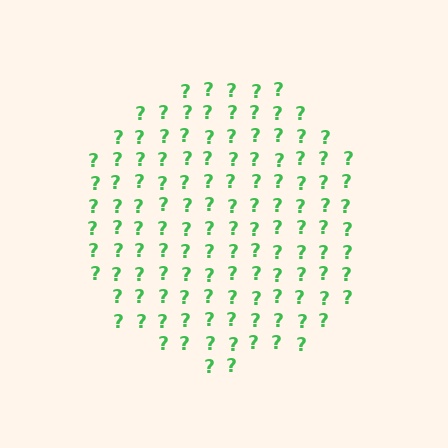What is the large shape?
The large shape is a circle.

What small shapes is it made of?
It is made of small question marks.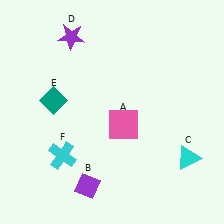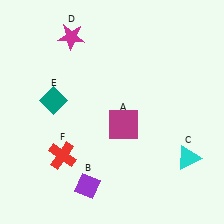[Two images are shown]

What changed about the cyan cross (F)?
In Image 1, F is cyan. In Image 2, it changed to red.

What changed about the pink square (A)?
In Image 1, A is pink. In Image 2, it changed to magenta.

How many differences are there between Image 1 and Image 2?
There are 3 differences between the two images.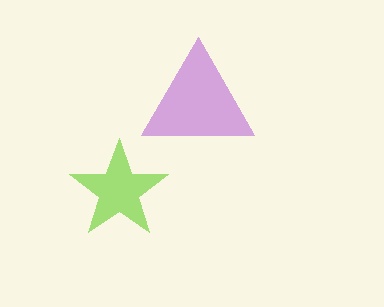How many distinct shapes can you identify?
There are 2 distinct shapes: a lime star, a purple triangle.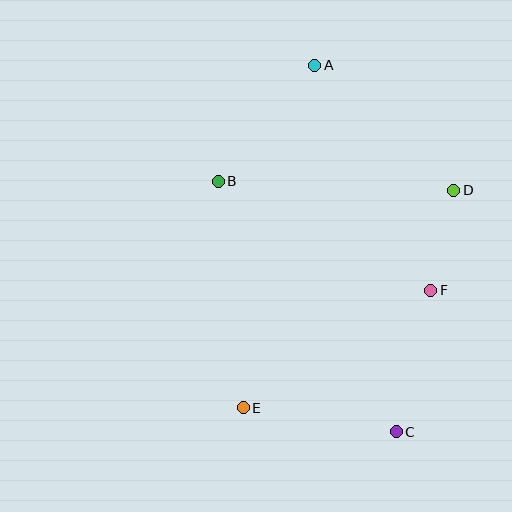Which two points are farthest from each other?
Points A and C are farthest from each other.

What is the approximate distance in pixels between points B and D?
The distance between B and D is approximately 235 pixels.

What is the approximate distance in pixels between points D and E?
The distance between D and E is approximately 303 pixels.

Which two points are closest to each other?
Points D and F are closest to each other.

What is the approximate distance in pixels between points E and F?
The distance between E and F is approximately 222 pixels.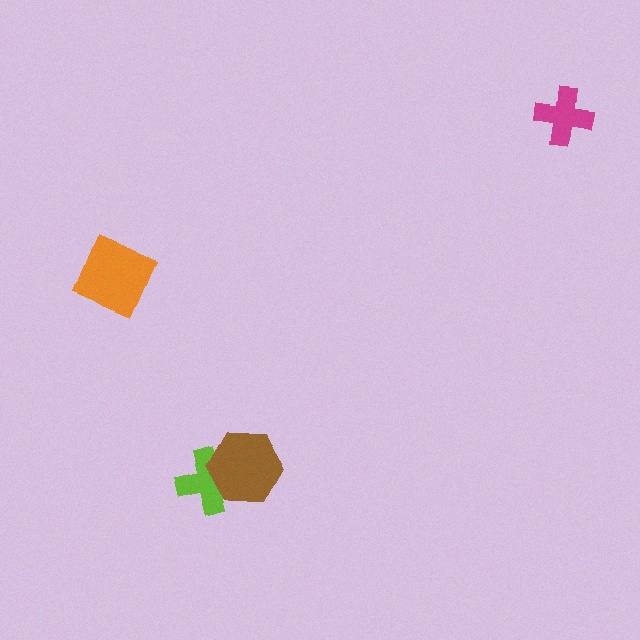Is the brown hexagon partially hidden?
No, no other shape covers it.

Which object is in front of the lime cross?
The brown hexagon is in front of the lime cross.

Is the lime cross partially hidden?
Yes, it is partially covered by another shape.